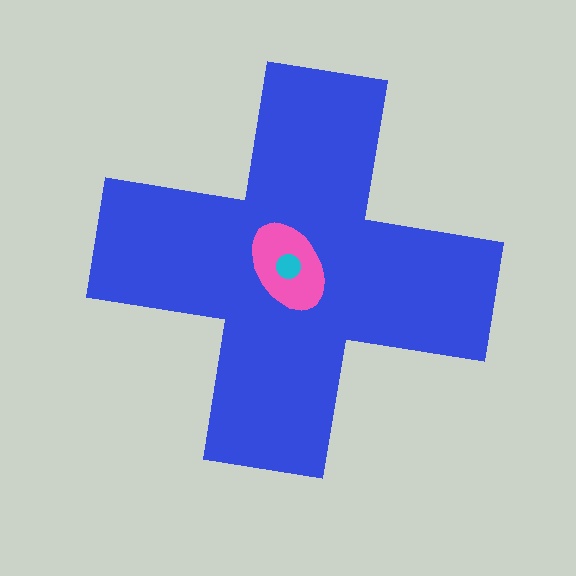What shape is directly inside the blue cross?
The pink ellipse.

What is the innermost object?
The cyan circle.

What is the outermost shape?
The blue cross.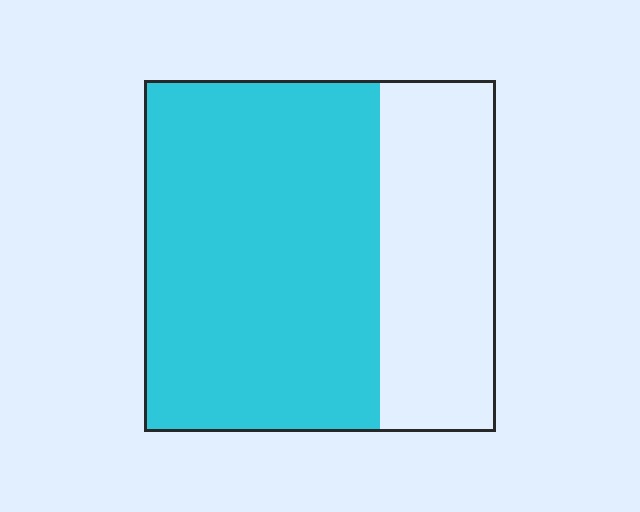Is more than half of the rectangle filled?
Yes.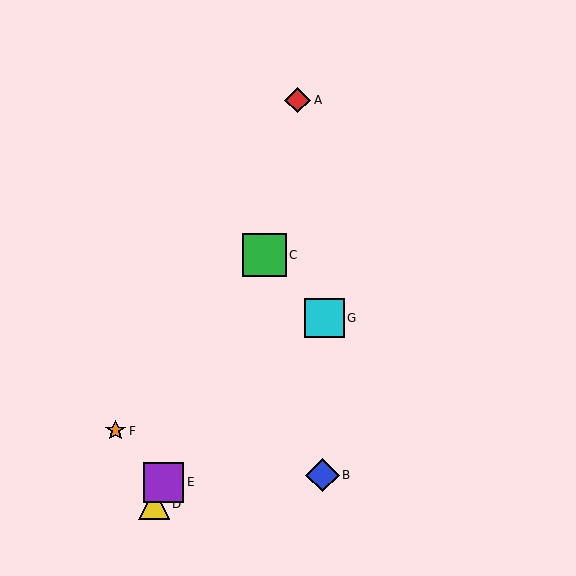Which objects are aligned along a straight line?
Objects C, D, E are aligned along a straight line.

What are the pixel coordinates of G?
Object G is at (324, 318).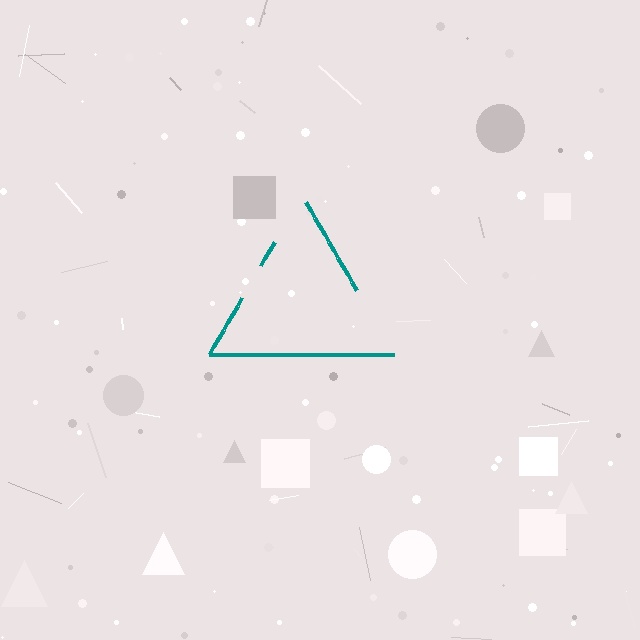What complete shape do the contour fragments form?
The contour fragments form a triangle.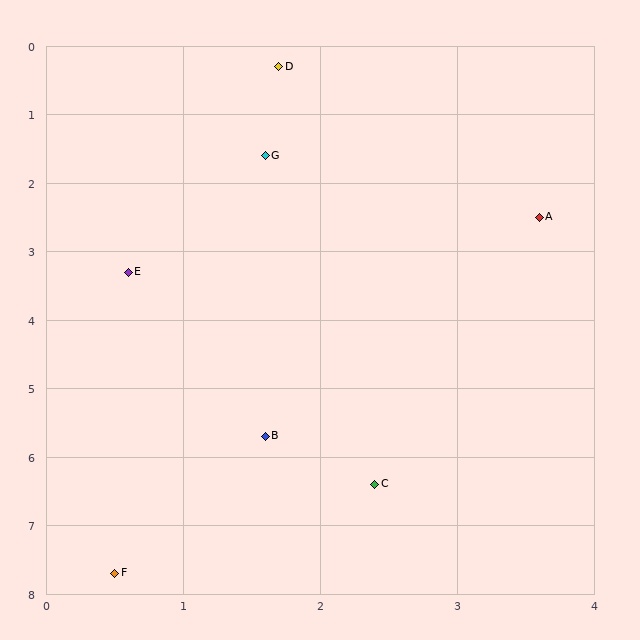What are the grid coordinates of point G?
Point G is at approximately (1.6, 1.6).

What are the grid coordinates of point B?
Point B is at approximately (1.6, 5.7).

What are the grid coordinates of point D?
Point D is at approximately (1.7, 0.3).